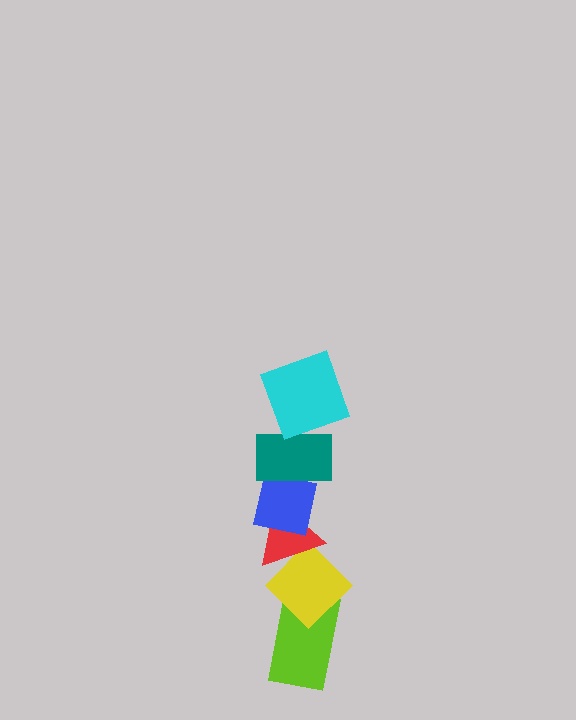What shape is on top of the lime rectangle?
The yellow diamond is on top of the lime rectangle.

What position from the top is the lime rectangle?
The lime rectangle is 6th from the top.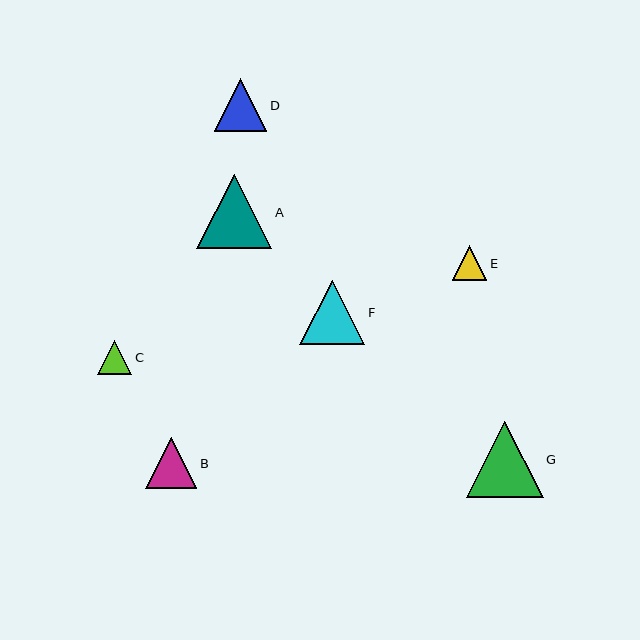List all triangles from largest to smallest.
From largest to smallest: G, A, F, D, B, C, E.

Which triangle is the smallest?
Triangle E is the smallest with a size of approximately 34 pixels.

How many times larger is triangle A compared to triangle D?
Triangle A is approximately 1.4 times the size of triangle D.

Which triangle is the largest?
Triangle G is the largest with a size of approximately 77 pixels.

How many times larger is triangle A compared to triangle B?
Triangle A is approximately 1.5 times the size of triangle B.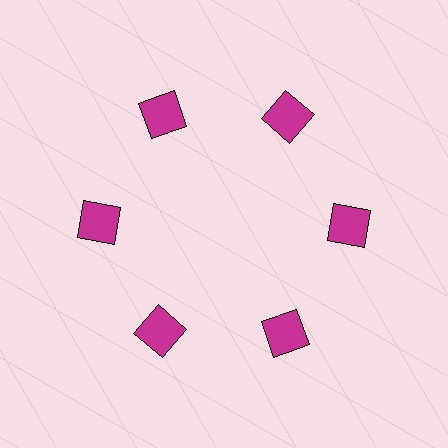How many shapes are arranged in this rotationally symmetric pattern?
There are 6 shapes, arranged in 6 groups of 1.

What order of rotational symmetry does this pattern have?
This pattern has 6-fold rotational symmetry.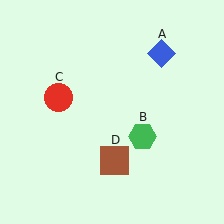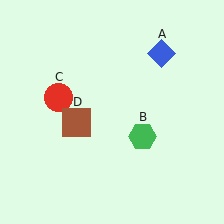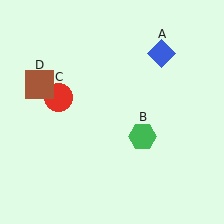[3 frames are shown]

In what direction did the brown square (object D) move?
The brown square (object D) moved up and to the left.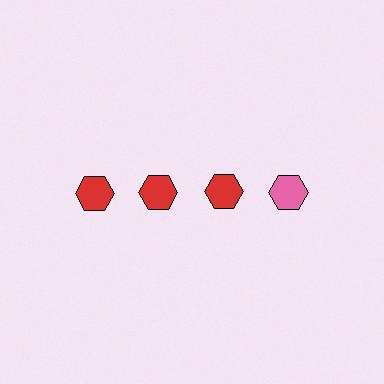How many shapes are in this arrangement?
There are 4 shapes arranged in a grid pattern.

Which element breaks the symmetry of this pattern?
The pink hexagon in the top row, second from right column breaks the symmetry. All other shapes are red hexagons.